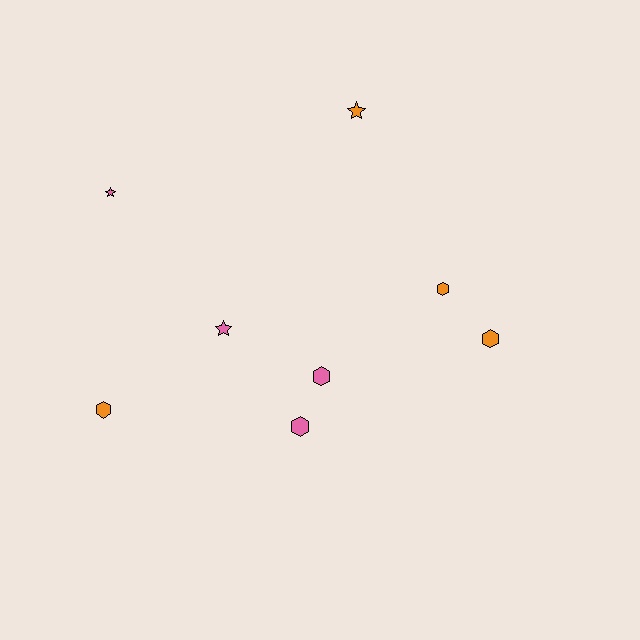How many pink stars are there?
There are 2 pink stars.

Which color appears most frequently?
Orange, with 4 objects.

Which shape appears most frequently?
Hexagon, with 5 objects.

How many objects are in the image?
There are 8 objects.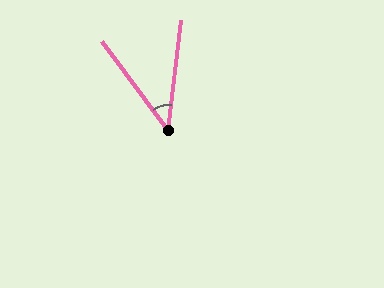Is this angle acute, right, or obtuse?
It is acute.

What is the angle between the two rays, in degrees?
Approximately 43 degrees.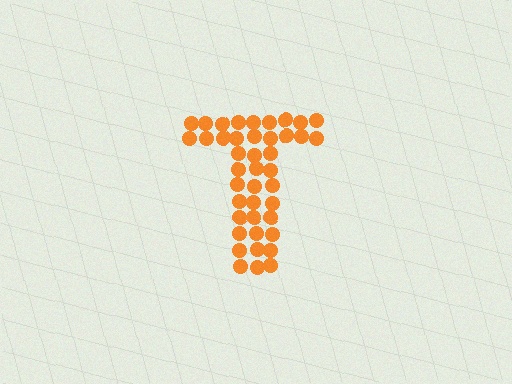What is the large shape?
The large shape is the letter T.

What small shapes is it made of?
It is made of small circles.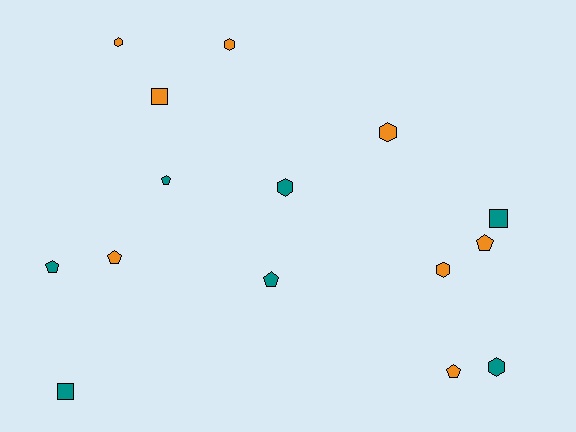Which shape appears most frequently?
Hexagon, with 6 objects.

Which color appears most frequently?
Orange, with 8 objects.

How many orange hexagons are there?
There are 4 orange hexagons.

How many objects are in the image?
There are 15 objects.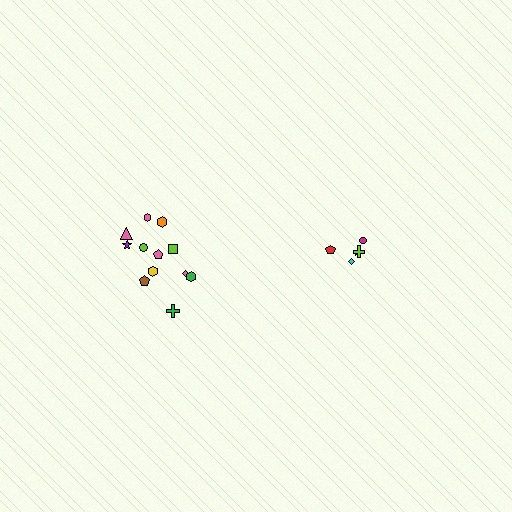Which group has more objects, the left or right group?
The left group.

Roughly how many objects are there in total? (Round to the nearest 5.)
Roughly 15 objects in total.